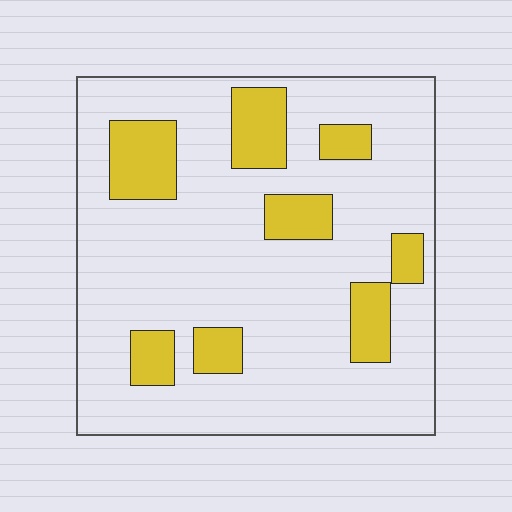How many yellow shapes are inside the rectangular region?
8.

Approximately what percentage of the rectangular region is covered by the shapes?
Approximately 20%.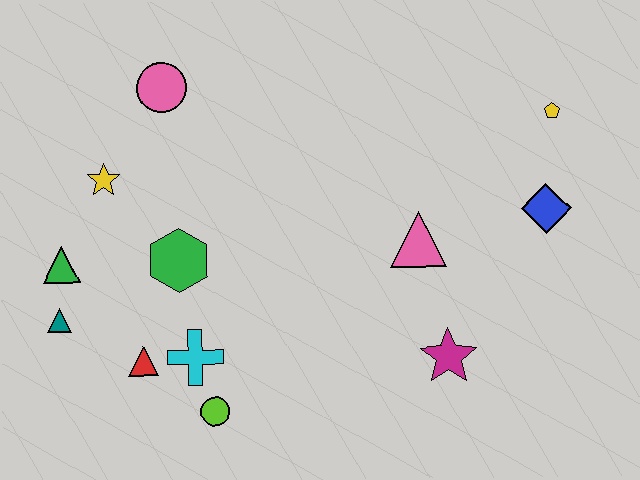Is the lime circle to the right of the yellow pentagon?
No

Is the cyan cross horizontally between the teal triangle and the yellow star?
No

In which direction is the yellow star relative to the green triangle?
The yellow star is above the green triangle.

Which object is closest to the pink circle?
The yellow star is closest to the pink circle.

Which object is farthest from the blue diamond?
The teal triangle is farthest from the blue diamond.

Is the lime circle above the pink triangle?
No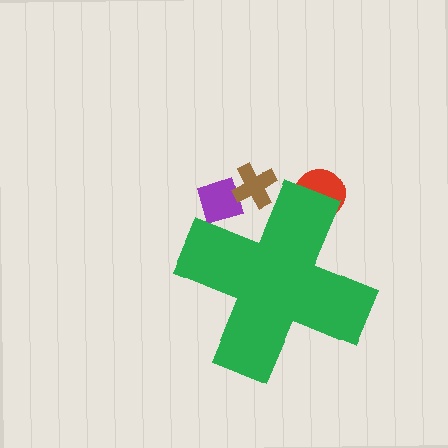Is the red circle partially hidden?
Yes, the red circle is partially hidden behind the green cross.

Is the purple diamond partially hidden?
Yes, the purple diamond is partially hidden behind the green cross.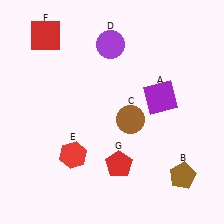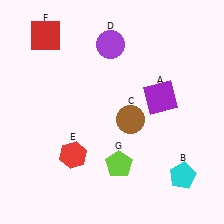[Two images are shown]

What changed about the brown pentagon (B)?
In Image 1, B is brown. In Image 2, it changed to cyan.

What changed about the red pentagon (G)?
In Image 1, G is red. In Image 2, it changed to lime.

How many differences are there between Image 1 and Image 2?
There are 2 differences between the two images.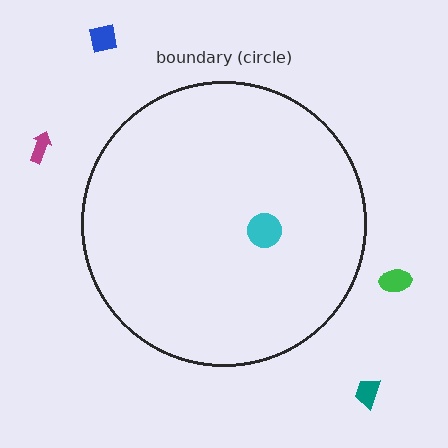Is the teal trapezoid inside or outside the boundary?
Outside.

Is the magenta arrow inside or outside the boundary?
Outside.